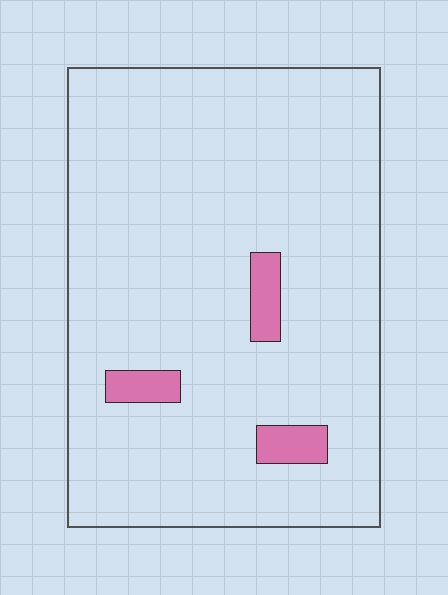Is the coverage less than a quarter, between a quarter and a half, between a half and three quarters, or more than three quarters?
Less than a quarter.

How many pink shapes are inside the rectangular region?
3.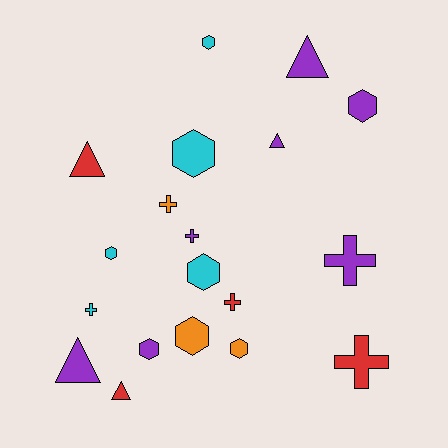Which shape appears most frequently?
Hexagon, with 8 objects.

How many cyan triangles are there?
There are no cyan triangles.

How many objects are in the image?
There are 19 objects.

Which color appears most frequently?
Purple, with 7 objects.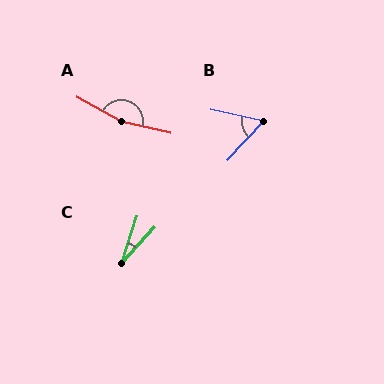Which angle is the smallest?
C, at approximately 25 degrees.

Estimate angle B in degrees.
Approximately 60 degrees.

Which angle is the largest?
A, at approximately 165 degrees.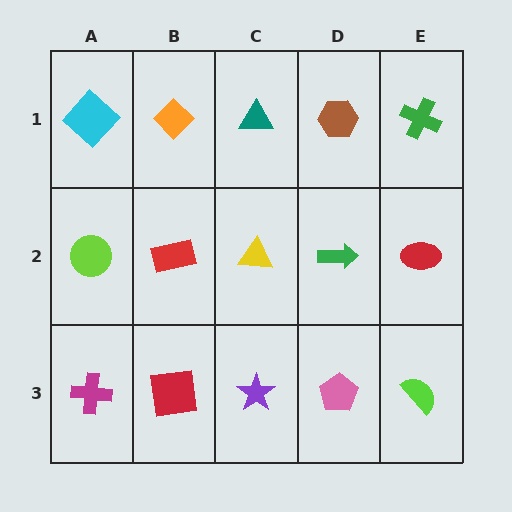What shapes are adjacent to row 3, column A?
A lime circle (row 2, column A), a red square (row 3, column B).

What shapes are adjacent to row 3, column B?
A red rectangle (row 2, column B), a magenta cross (row 3, column A), a purple star (row 3, column C).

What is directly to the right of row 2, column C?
A green arrow.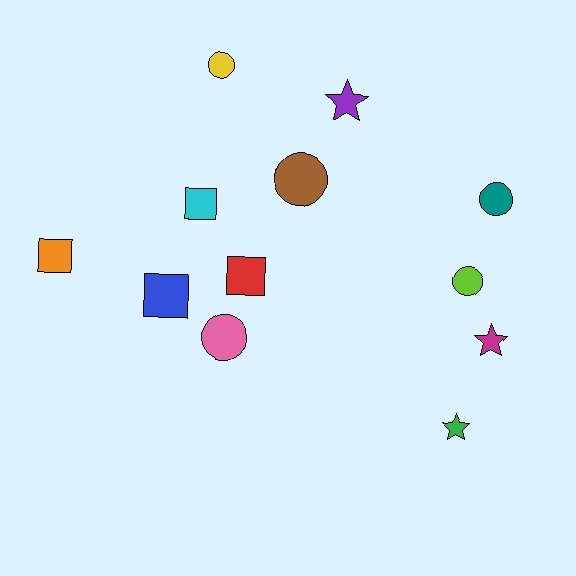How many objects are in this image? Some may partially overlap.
There are 12 objects.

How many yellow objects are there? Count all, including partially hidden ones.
There is 1 yellow object.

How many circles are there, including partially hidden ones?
There are 5 circles.